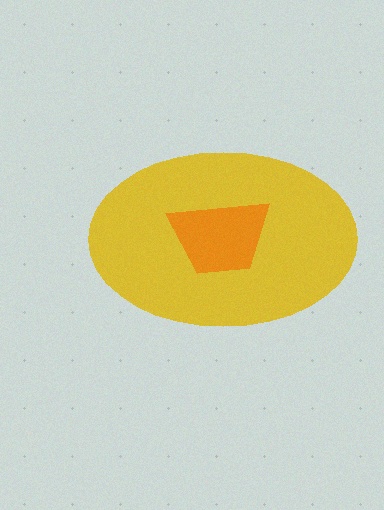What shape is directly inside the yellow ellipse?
The orange trapezoid.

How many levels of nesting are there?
2.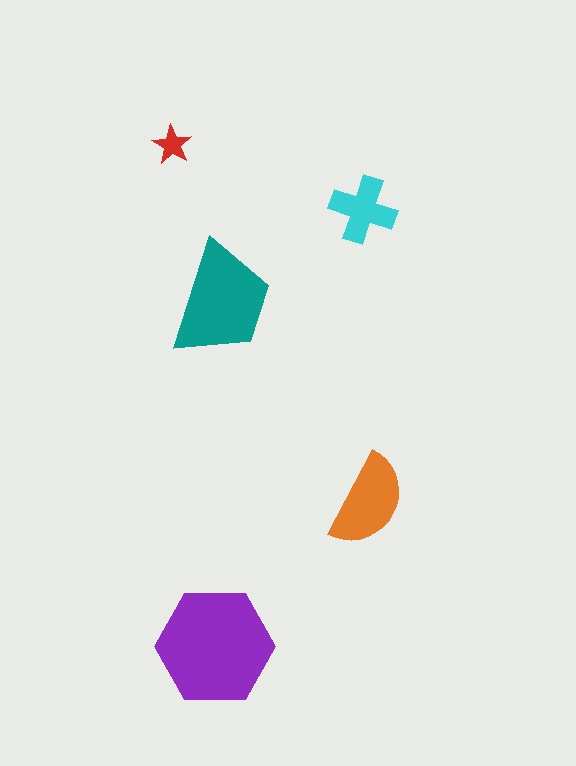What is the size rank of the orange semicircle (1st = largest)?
3rd.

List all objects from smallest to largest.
The red star, the cyan cross, the orange semicircle, the teal trapezoid, the purple hexagon.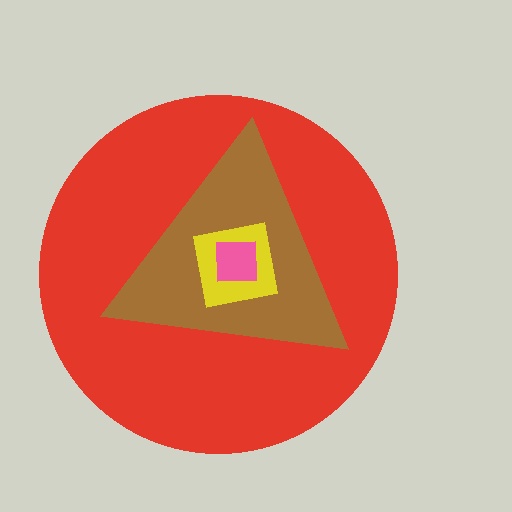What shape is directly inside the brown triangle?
The yellow square.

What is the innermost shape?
The pink square.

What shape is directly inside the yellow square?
The pink square.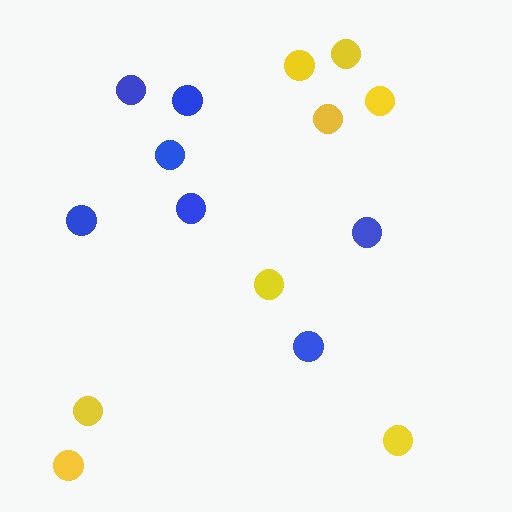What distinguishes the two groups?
There are 2 groups: one group of yellow circles (8) and one group of blue circles (7).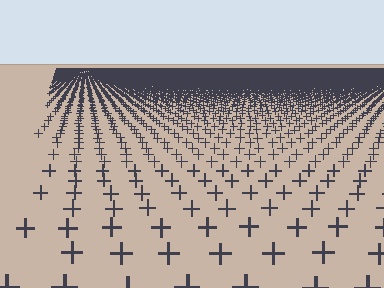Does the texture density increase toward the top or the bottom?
Density increases toward the top.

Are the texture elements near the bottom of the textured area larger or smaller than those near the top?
Larger. Near the bottom, elements are closer to the viewer and appear at a bigger on-screen size.